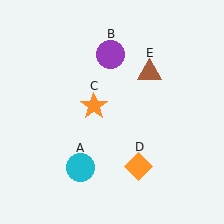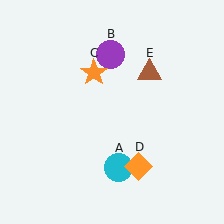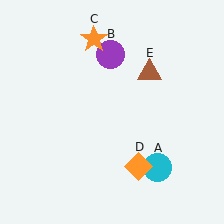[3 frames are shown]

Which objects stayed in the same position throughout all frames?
Purple circle (object B) and orange diamond (object D) and brown triangle (object E) remained stationary.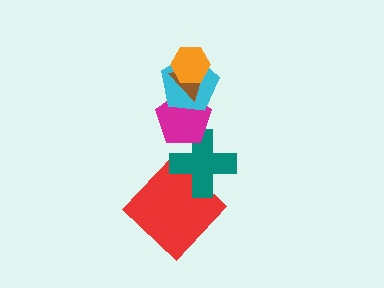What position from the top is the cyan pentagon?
The cyan pentagon is 3rd from the top.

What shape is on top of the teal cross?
The magenta pentagon is on top of the teal cross.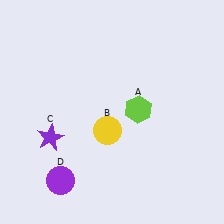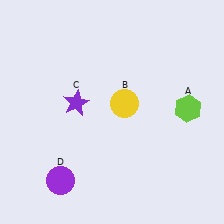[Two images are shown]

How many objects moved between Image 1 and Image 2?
3 objects moved between the two images.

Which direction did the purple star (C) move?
The purple star (C) moved up.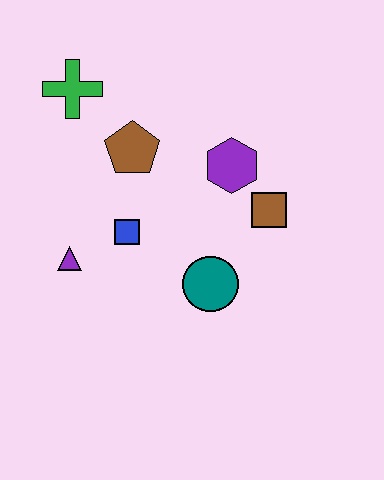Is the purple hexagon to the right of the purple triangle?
Yes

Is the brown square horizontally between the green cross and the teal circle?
No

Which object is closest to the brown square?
The purple hexagon is closest to the brown square.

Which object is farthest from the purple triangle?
The brown square is farthest from the purple triangle.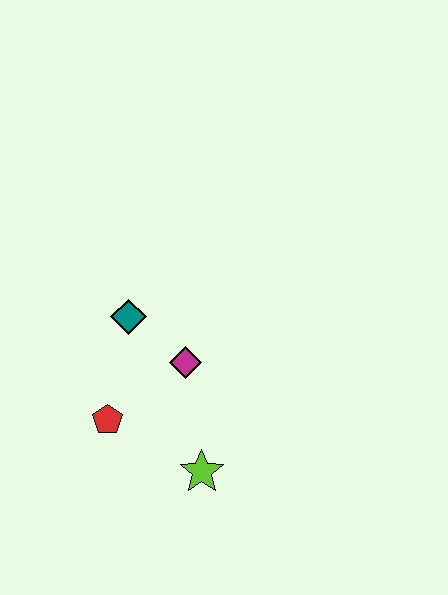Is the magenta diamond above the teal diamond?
No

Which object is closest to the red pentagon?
The magenta diamond is closest to the red pentagon.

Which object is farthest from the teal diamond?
The lime star is farthest from the teal diamond.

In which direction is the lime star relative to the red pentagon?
The lime star is to the right of the red pentagon.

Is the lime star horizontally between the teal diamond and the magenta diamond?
No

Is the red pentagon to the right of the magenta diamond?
No